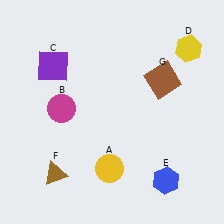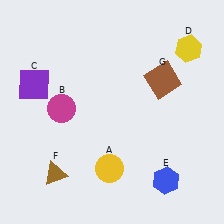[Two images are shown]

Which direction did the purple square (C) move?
The purple square (C) moved left.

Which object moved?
The purple square (C) moved left.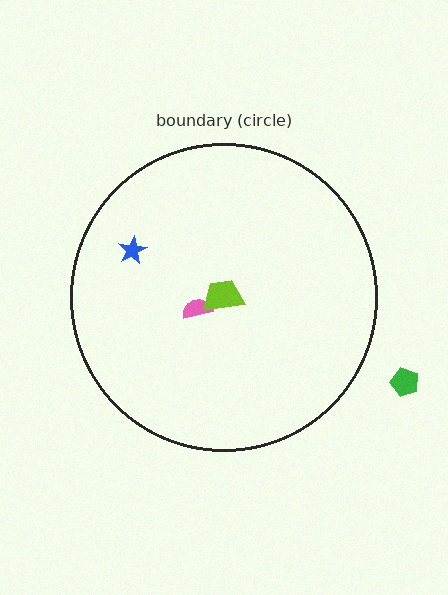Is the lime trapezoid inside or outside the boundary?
Inside.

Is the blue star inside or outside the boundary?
Inside.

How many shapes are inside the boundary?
3 inside, 1 outside.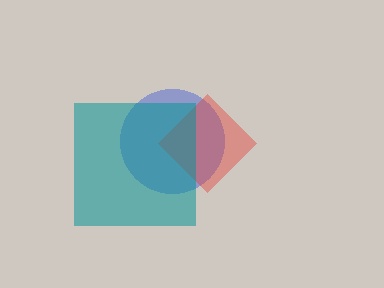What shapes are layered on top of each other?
The layered shapes are: a blue circle, a red diamond, a teal square.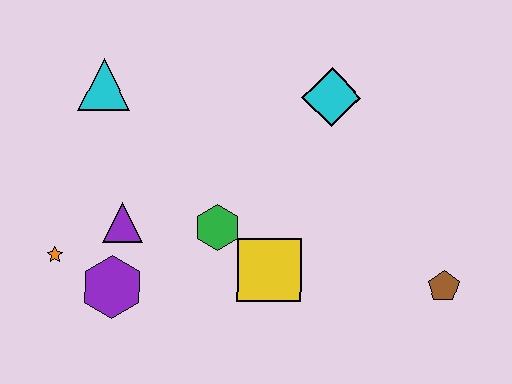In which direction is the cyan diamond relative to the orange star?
The cyan diamond is to the right of the orange star.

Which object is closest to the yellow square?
The green hexagon is closest to the yellow square.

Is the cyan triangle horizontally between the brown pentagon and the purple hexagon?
No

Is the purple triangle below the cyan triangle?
Yes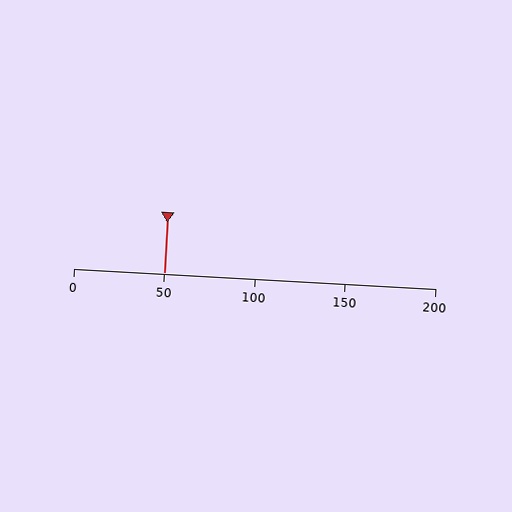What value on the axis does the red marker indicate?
The marker indicates approximately 50.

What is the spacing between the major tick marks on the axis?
The major ticks are spaced 50 apart.